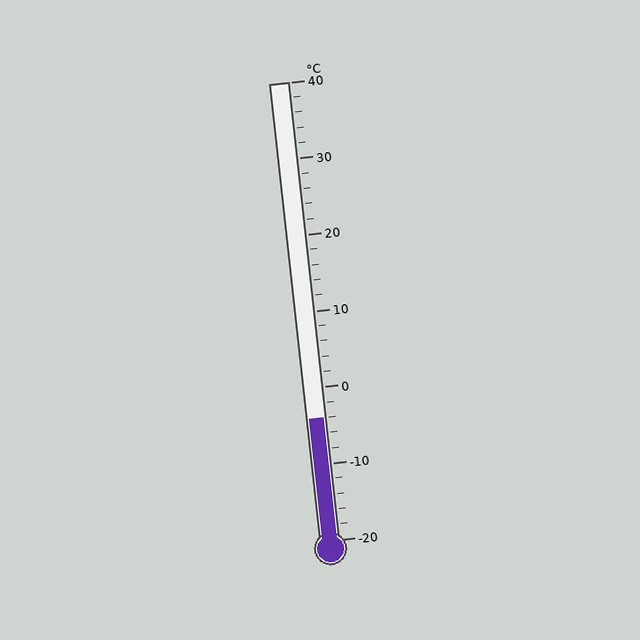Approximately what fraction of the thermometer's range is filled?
The thermometer is filled to approximately 25% of its range.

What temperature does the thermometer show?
The thermometer shows approximately -4°C.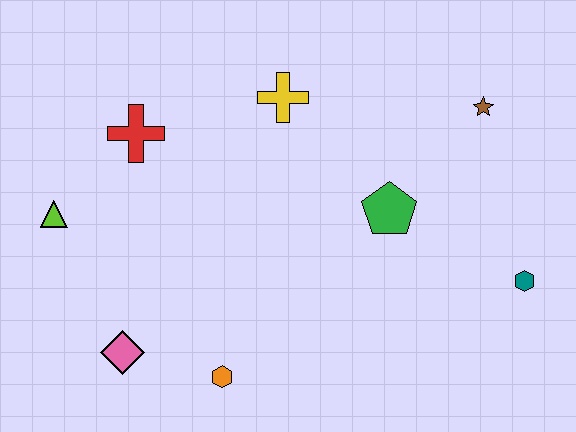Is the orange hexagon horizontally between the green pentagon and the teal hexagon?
No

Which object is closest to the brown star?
The green pentagon is closest to the brown star.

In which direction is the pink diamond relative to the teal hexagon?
The pink diamond is to the left of the teal hexagon.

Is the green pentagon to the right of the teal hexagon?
No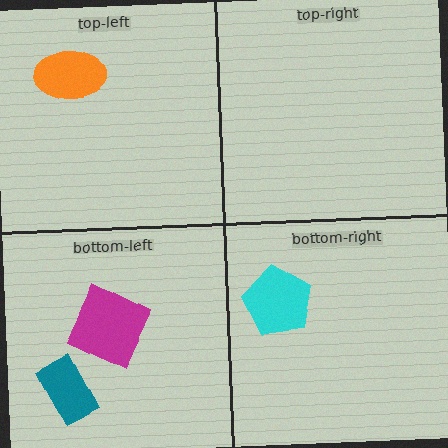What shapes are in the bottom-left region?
The magenta square, the teal rectangle.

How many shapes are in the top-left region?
1.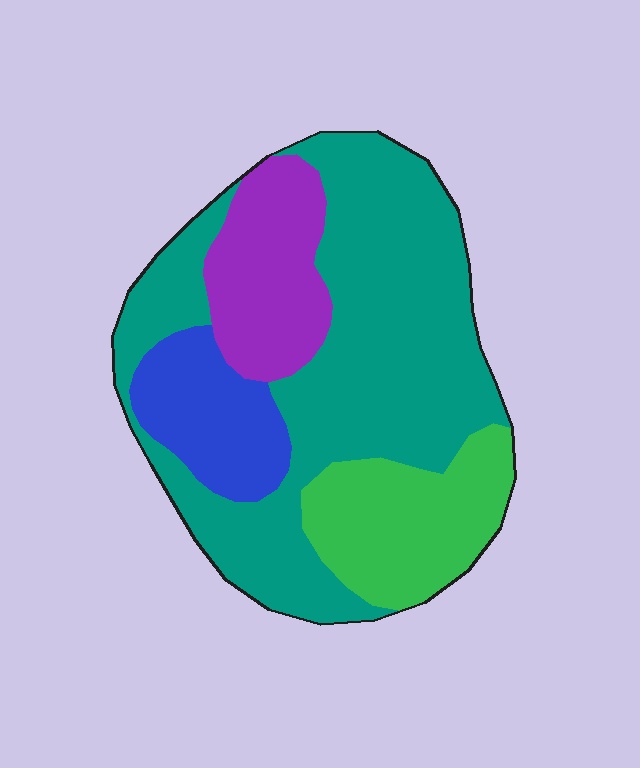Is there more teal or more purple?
Teal.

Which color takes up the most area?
Teal, at roughly 55%.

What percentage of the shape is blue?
Blue covers about 10% of the shape.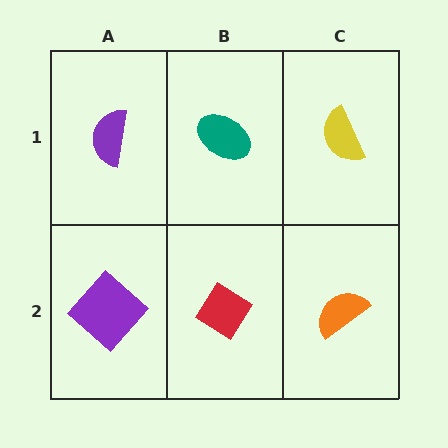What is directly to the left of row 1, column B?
A purple semicircle.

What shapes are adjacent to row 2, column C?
A yellow semicircle (row 1, column C), a red diamond (row 2, column B).